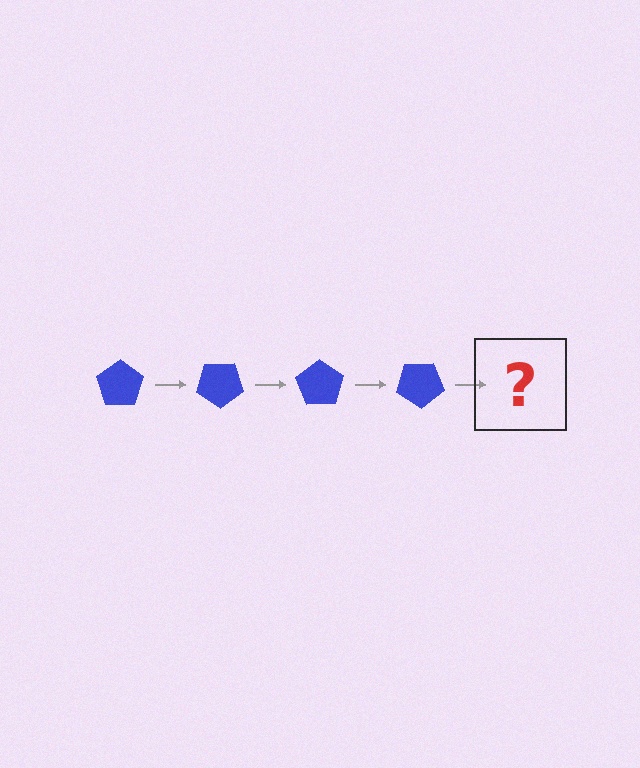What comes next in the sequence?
The next element should be a blue pentagon rotated 140 degrees.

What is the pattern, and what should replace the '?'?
The pattern is that the pentagon rotates 35 degrees each step. The '?' should be a blue pentagon rotated 140 degrees.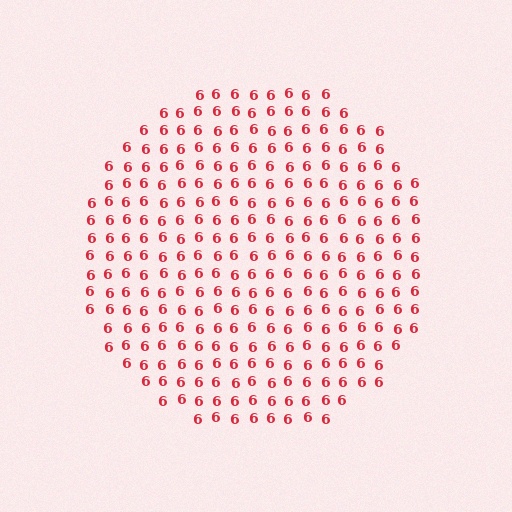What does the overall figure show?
The overall figure shows a circle.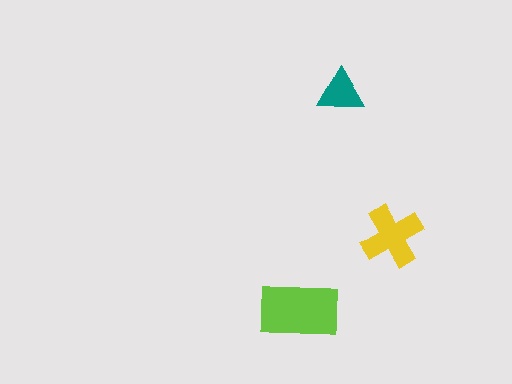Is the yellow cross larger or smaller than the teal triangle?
Larger.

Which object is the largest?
The lime rectangle.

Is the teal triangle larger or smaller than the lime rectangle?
Smaller.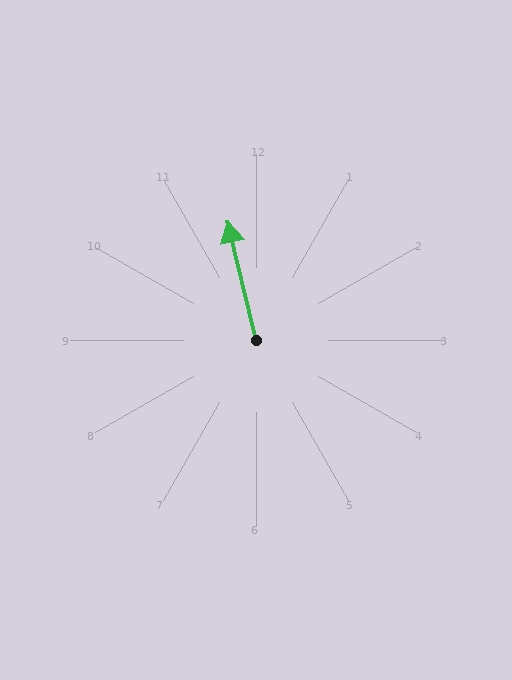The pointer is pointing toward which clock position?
Roughly 12 o'clock.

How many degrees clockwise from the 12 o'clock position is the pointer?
Approximately 346 degrees.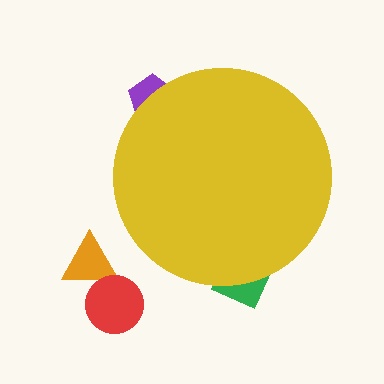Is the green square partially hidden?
Yes, the green square is partially hidden behind the yellow circle.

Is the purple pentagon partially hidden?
Yes, the purple pentagon is partially hidden behind the yellow circle.